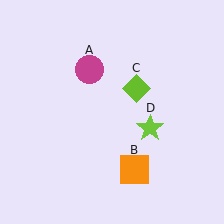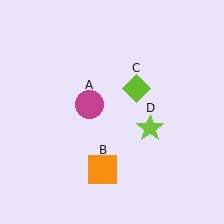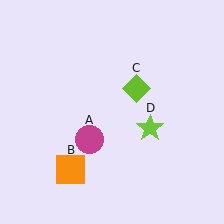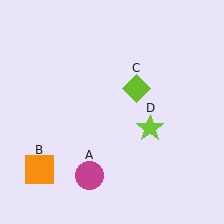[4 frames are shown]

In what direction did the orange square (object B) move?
The orange square (object B) moved left.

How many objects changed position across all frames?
2 objects changed position: magenta circle (object A), orange square (object B).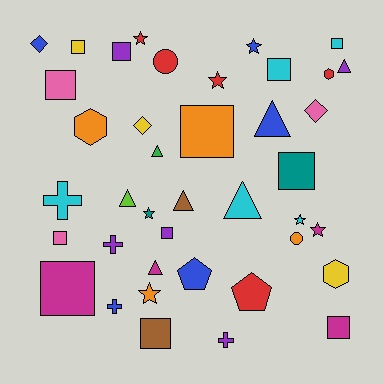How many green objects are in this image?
There is 1 green object.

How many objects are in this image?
There are 40 objects.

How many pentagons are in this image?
There are 2 pentagons.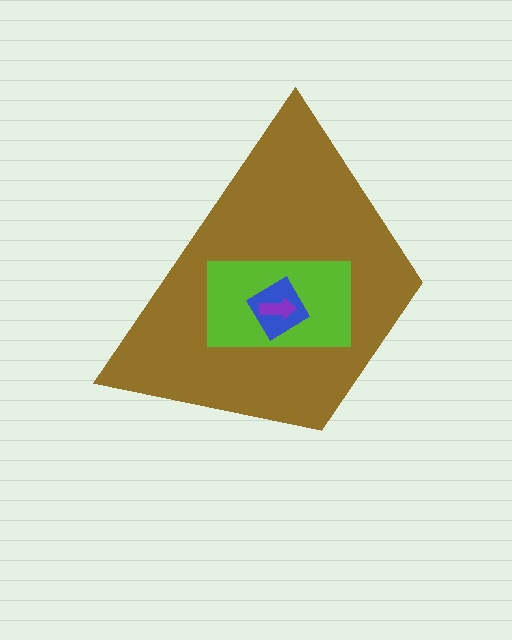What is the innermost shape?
The purple arrow.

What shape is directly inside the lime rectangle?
The blue diamond.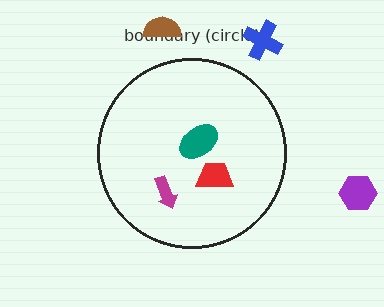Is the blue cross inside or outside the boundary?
Outside.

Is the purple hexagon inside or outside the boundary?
Outside.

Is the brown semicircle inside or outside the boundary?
Outside.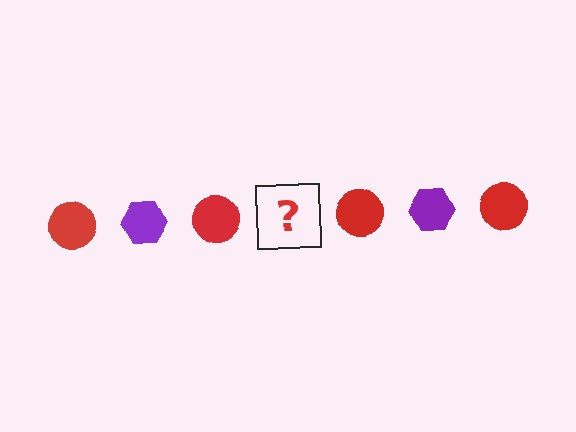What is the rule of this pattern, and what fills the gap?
The rule is that the pattern alternates between red circle and purple hexagon. The gap should be filled with a purple hexagon.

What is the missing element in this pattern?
The missing element is a purple hexagon.